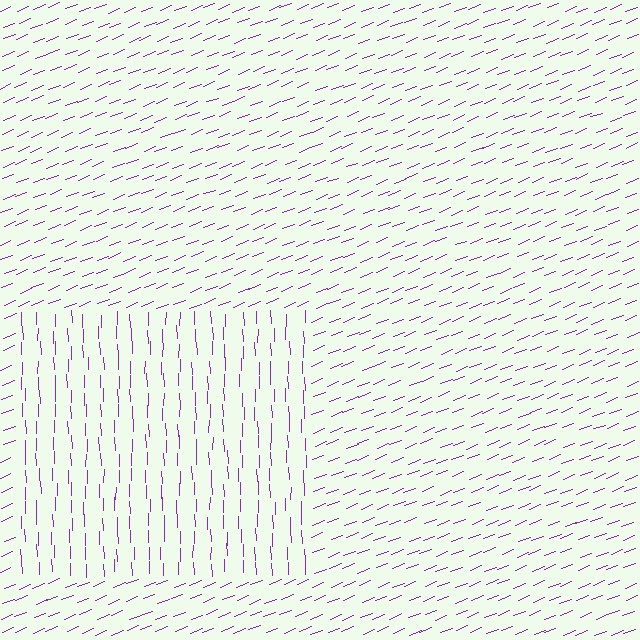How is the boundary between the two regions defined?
The boundary is defined purely by a change in line orientation (approximately 69 degrees difference). All lines are the same color and thickness.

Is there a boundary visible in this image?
Yes, there is a texture boundary formed by a change in line orientation.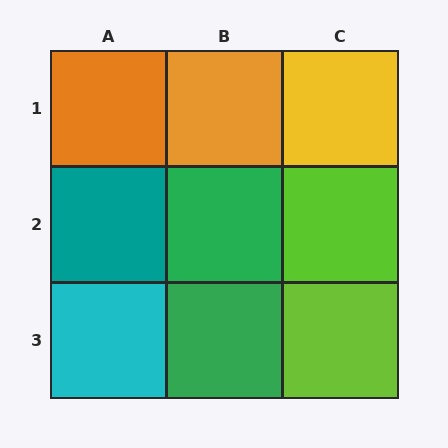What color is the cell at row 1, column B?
Orange.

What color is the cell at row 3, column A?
Cyan.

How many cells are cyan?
1 cell is cyan.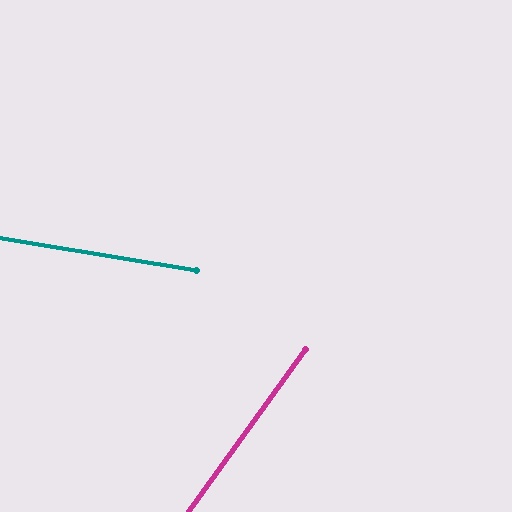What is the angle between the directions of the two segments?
Approximately 63 degrees.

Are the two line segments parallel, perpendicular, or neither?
Neither parallel nor perpendicular — they differ by about 63°.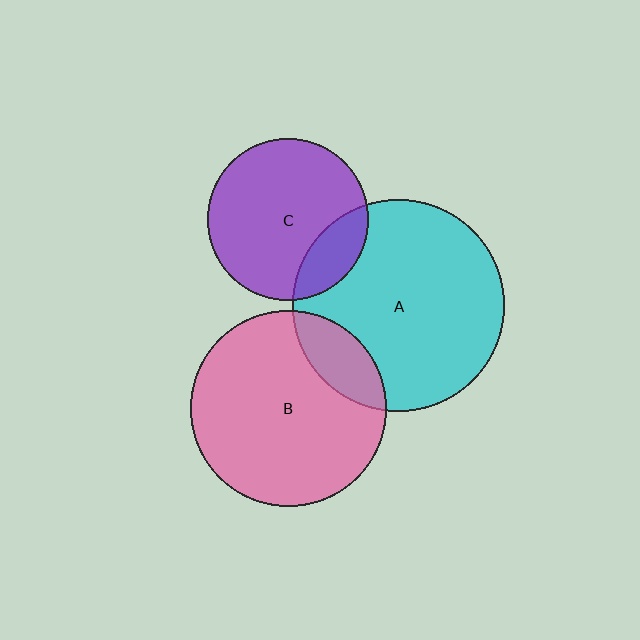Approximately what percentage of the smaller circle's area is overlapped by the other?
Approximately 20%.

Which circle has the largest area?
Circle A (cyan).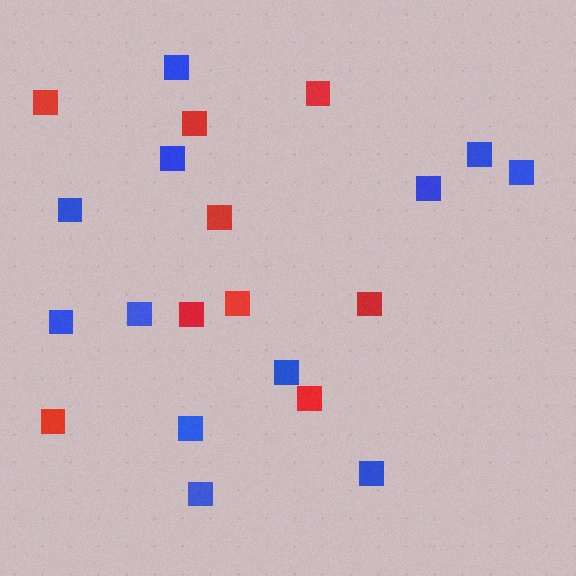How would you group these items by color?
There are 2 groups: one group of red squares (9) and one group of blue squares (12).